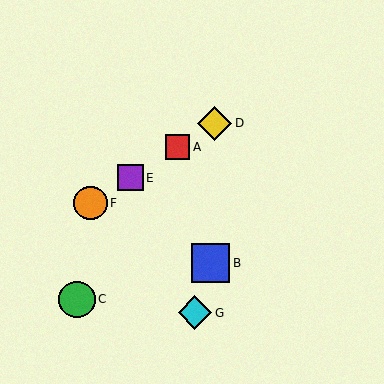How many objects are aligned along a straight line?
4 objects (A, D, E, F) are aligned along a straight line.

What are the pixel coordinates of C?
Object C is at (77, 299).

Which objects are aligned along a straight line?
Objects A, D, E, F are aligned along a straight line.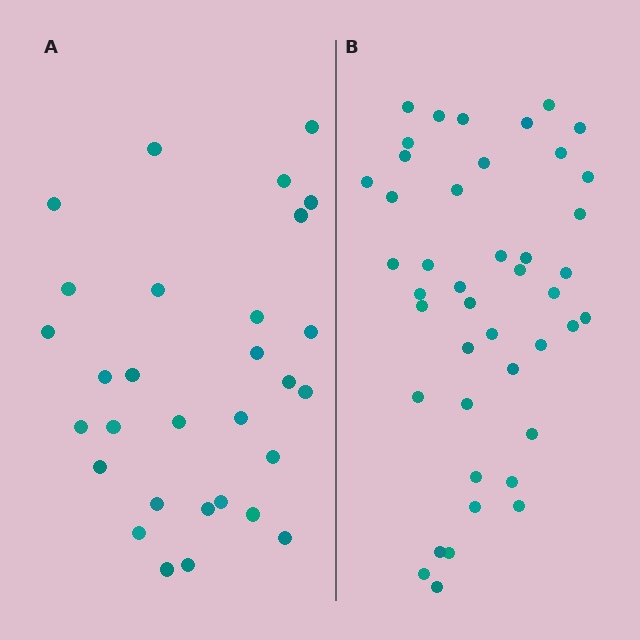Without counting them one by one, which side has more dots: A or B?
Region B (the right region) has more dots.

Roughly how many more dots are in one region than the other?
Region B has approximately 15 more dots than region A.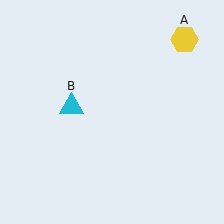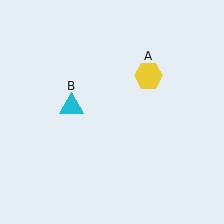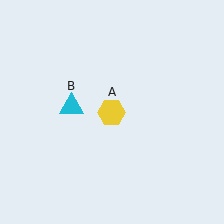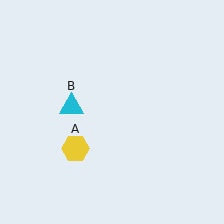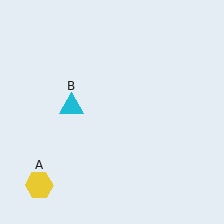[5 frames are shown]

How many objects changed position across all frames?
1 object changed position: yellow hexagon (object A).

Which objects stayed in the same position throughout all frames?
Cyan triangle (object B) remained stationary.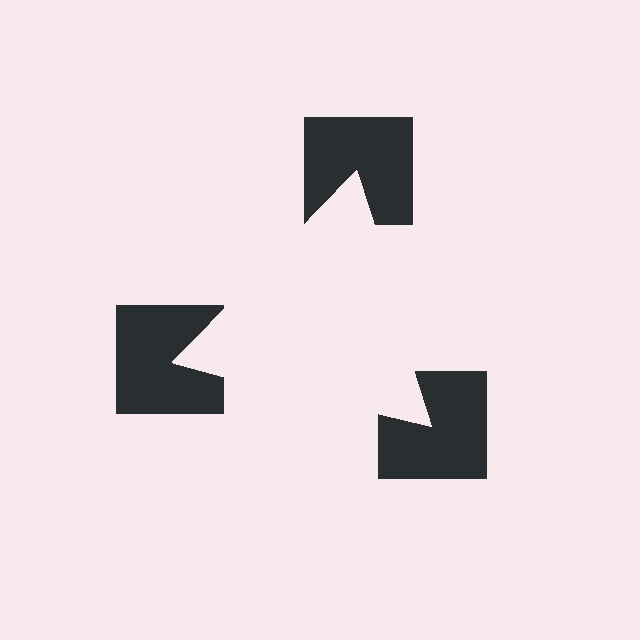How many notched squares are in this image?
There are 3 — one at each vertex of the illusory triangle.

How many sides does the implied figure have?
3 sides.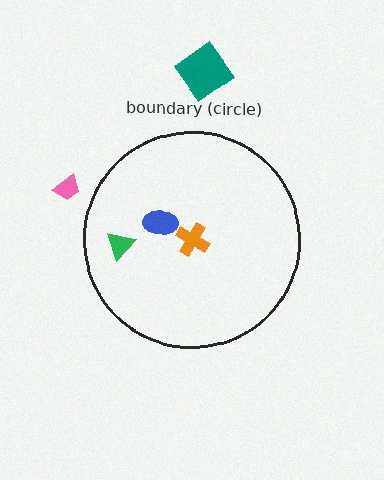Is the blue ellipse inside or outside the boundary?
Inside.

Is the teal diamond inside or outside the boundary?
Outside.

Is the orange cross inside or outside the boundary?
Inside.